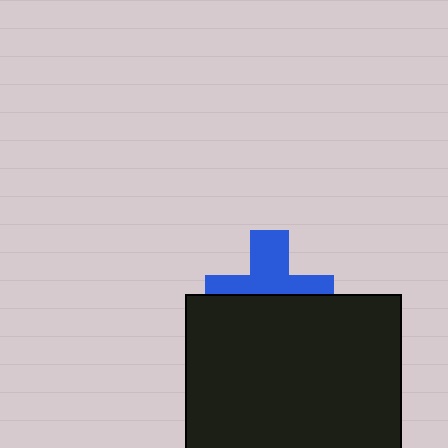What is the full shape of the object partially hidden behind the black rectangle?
The partially hidden object is a blue cross.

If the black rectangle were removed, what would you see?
You would see the complete blue cross.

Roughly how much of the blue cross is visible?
About half of it is visible (roughly 48%).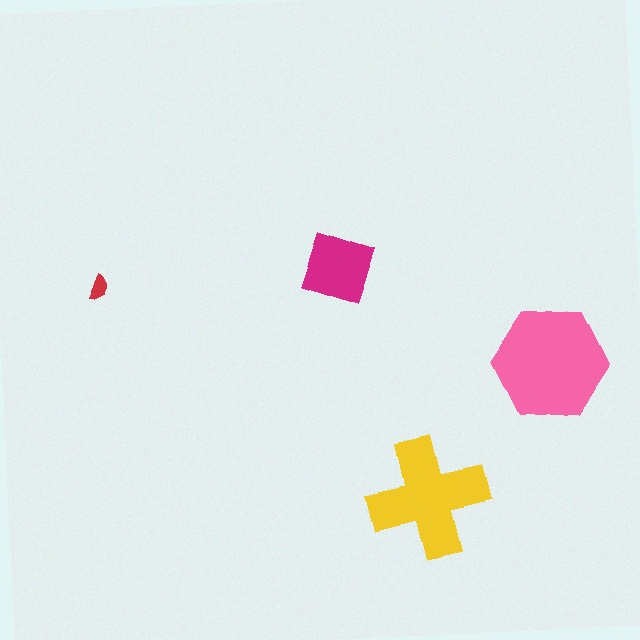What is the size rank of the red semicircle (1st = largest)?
4th.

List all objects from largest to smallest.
The pink hexagon, the yellow cross, the magenta diamond, the red semicircle.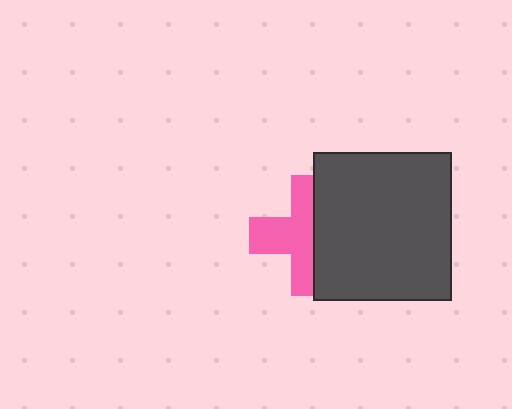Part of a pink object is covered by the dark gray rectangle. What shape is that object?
It is a cross.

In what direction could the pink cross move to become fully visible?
The pink cross could move left. That would shift it out from behind the dark gray rectangle entirely.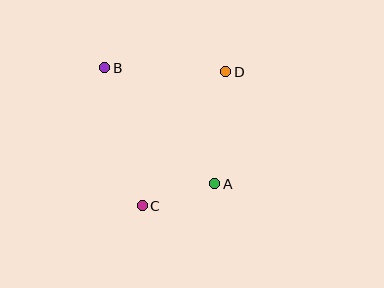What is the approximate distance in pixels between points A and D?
The distance between A and D is approximately 113 pixels.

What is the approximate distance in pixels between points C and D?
The distance between C and D is approximately 158 pixels.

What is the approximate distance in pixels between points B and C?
The distance between B and C is approximately 143 pixels.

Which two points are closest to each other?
Points A and C are closest to each other.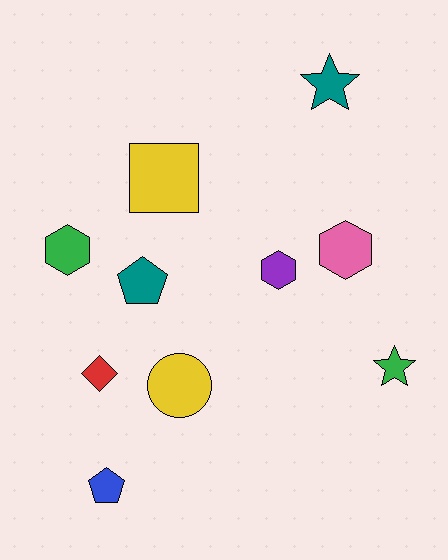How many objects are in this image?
There are 10 objects.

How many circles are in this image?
There is 1 circle.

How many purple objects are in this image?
There is 1 purple object.